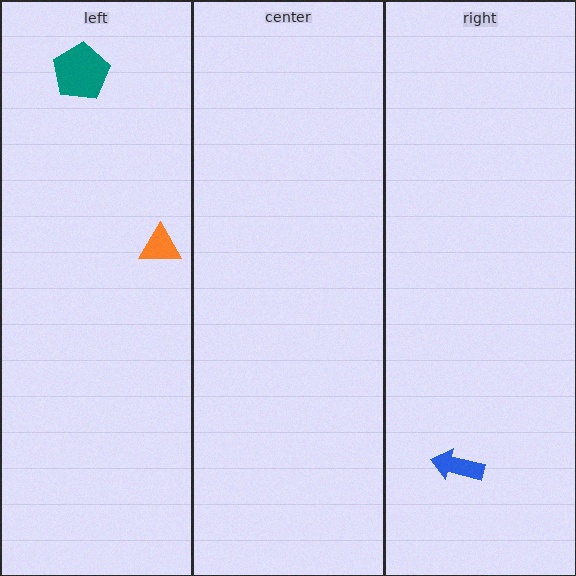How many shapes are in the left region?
2.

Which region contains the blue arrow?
The right region.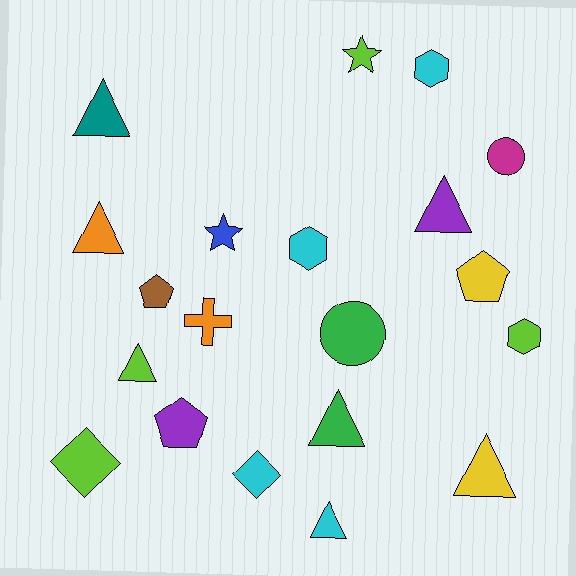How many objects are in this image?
There are 20 objects.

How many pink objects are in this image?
There are no pink objects.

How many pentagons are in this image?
There are 3 pentagons.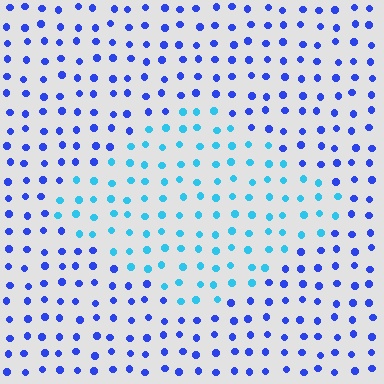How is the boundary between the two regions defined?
The boundary is defined purely by a slight shift in hue (about 42 degrees). Spacing, size, and orientation are identical on both sides.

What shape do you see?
I see a diamond.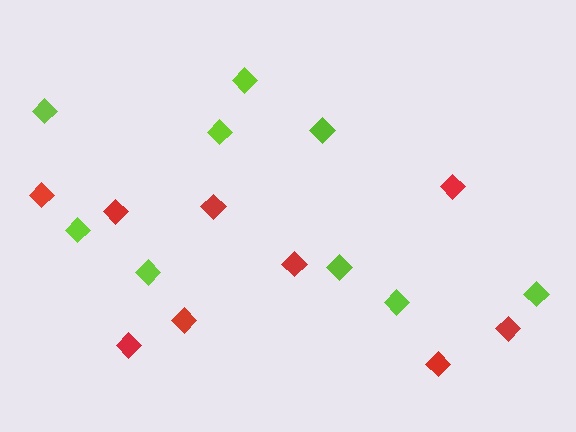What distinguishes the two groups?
There are 2 groups: one group of lime diamonds (9) and one group of red diamonds (9).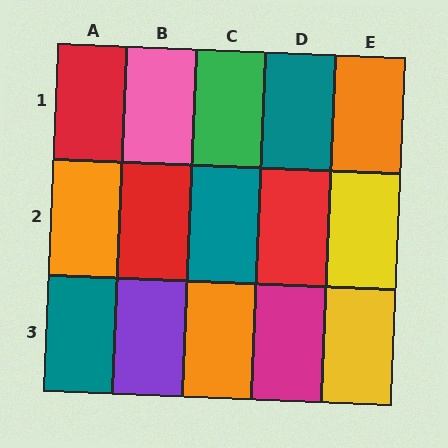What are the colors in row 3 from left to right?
Teal, purple, orange, magenta, yellow.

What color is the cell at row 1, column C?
Green.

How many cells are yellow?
2 cells are yellow.